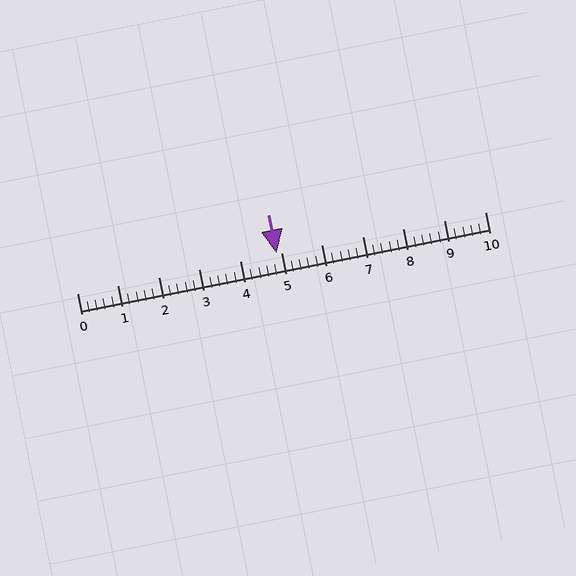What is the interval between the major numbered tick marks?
The major tick marks are spaced 1 units apart.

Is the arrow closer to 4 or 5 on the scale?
The arrow is closer to 5.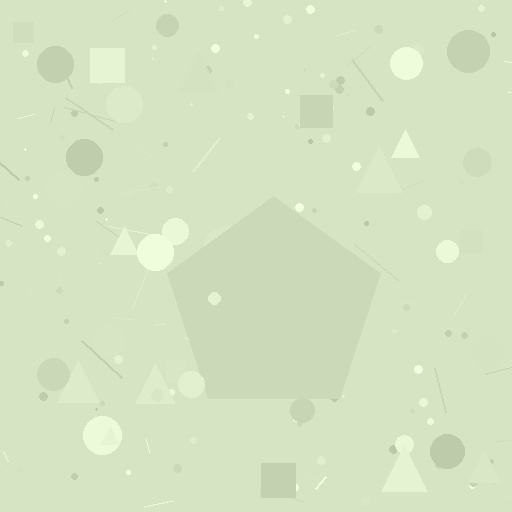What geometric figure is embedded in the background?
A pentagon is embedded in the background.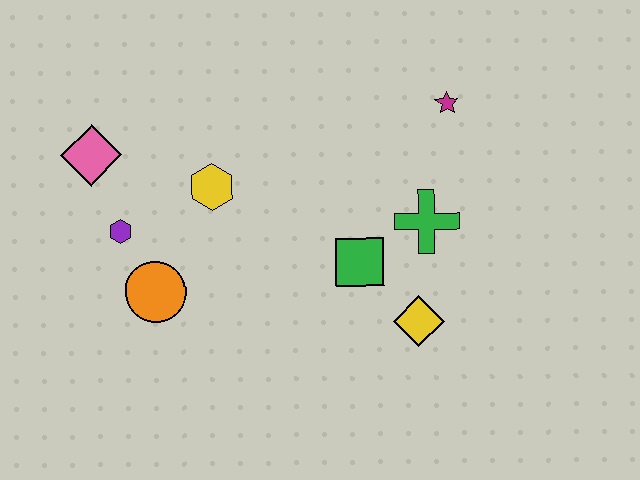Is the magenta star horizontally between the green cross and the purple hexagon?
No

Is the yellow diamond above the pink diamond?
No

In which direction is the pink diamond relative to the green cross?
The pink diamond is to the left of the green cross.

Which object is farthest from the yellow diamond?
The pink diamond is farthest from the yellow diamond.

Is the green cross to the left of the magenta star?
Yes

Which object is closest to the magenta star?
The green cross is closest to the magenta star.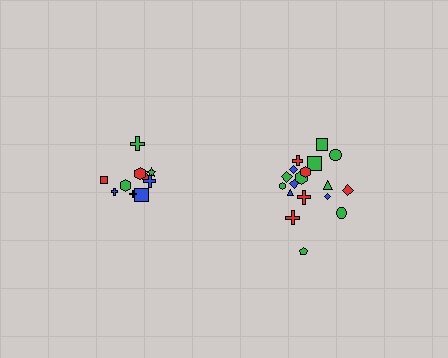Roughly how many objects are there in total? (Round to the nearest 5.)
Roughly 30 objects in total.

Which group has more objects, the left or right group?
The right group.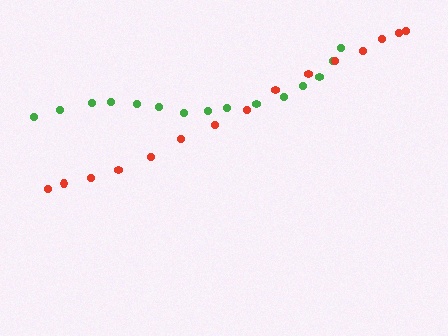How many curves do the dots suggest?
There are 2 distinct paths.